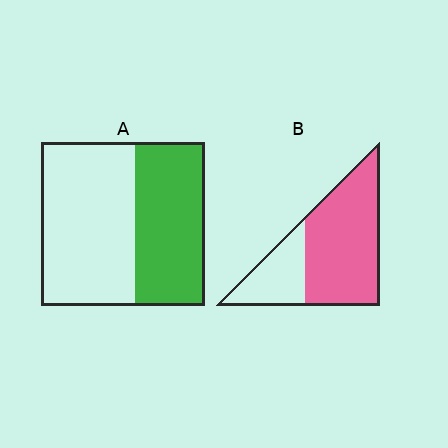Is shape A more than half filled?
No.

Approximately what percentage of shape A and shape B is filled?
A is approximately 45% and B is approximately 70%.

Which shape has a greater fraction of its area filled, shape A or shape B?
Shape B.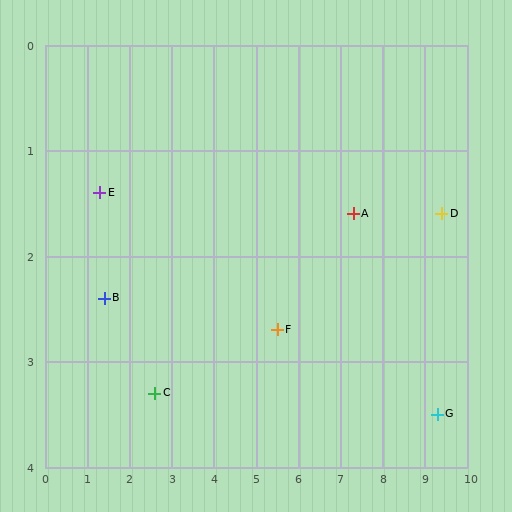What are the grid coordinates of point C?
Point C is at approximately (2.6, 3.3).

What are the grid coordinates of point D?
Point D is at approximately (9.4, 1.6).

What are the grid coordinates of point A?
Point A is at approximately (7.3, 1.6).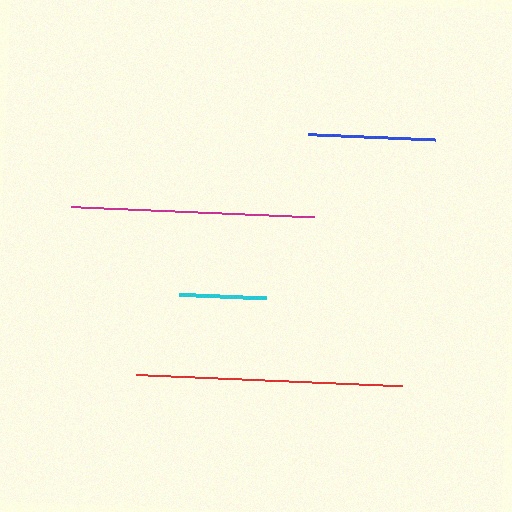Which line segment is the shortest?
The cyan line is the shortest at approximately 87 pixels.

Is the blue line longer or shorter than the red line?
The red line is longer than the blue line.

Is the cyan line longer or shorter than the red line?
The red line is longer than the cyan line.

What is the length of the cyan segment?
The cyan segment is approximately 87 pixels long.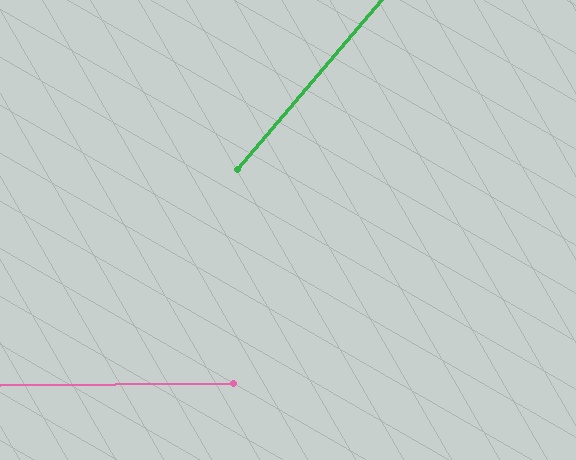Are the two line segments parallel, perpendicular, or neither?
Neither parallel nor perpendicular — they differ by about 49°.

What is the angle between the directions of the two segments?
Approximately 49 degrees.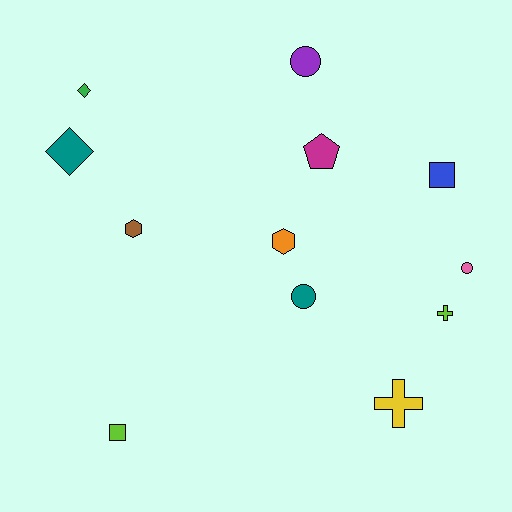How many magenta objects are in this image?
There is 1 magenta object.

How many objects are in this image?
There are 12 objects.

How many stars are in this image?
There are no stars.